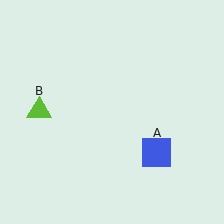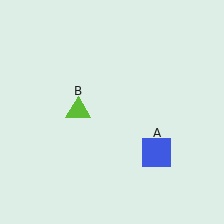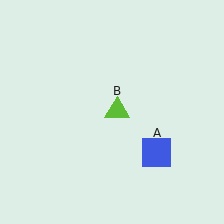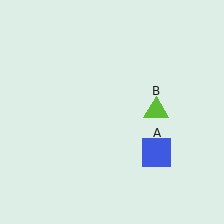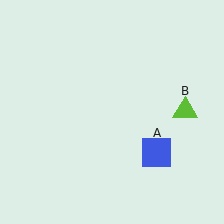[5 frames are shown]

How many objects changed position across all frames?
1 object changed position: lime triangle (object B).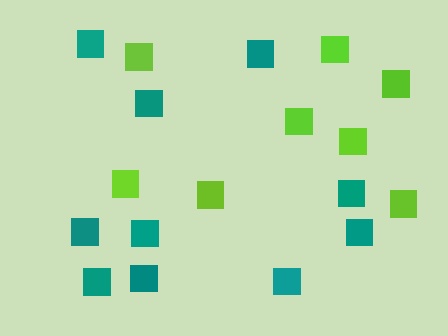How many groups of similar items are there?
There are 2 groups: one group of lime squares (8) and one group of teal squares (10).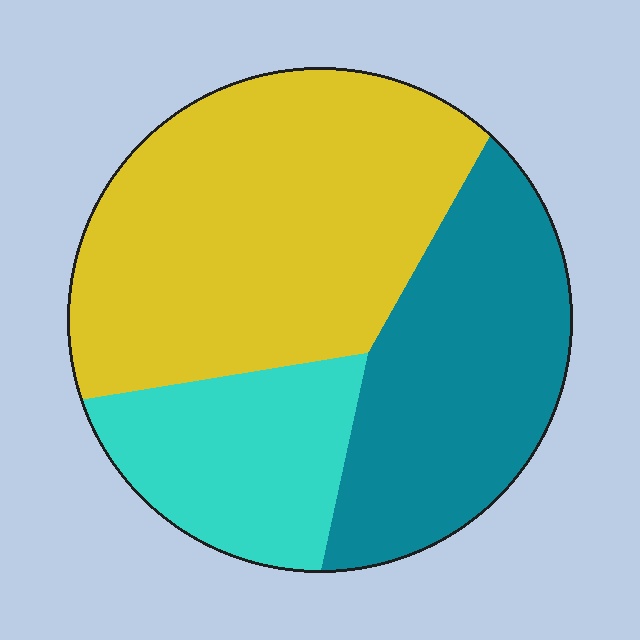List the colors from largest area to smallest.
From largest to smallest: yellow, teal, cyan.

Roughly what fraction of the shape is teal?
Teal covers around 30% of the shape.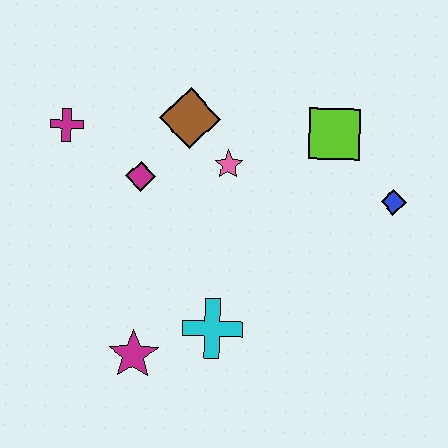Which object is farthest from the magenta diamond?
The blue diamond is farthest from the magenta diamond.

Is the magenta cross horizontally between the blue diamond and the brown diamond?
No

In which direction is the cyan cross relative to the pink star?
The cyan cross is below the pink star.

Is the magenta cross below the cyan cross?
No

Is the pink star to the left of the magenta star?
No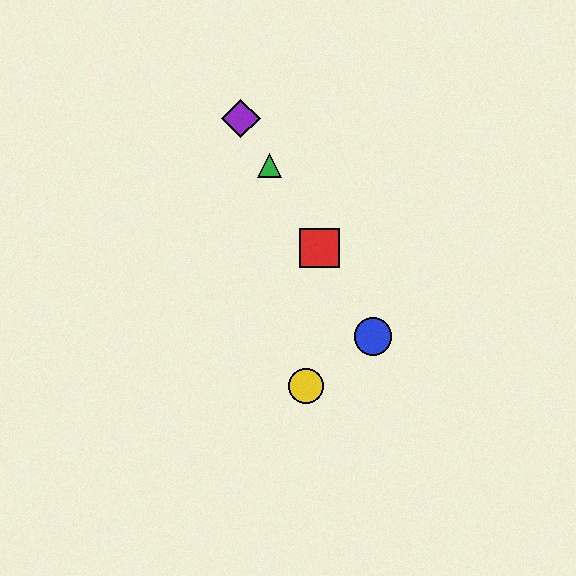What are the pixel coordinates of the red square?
The red square is at (319, 248).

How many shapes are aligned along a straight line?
4 shapes (the red square, the blue circle, the green triangle, the purple diamond) are aligned along a straight line.